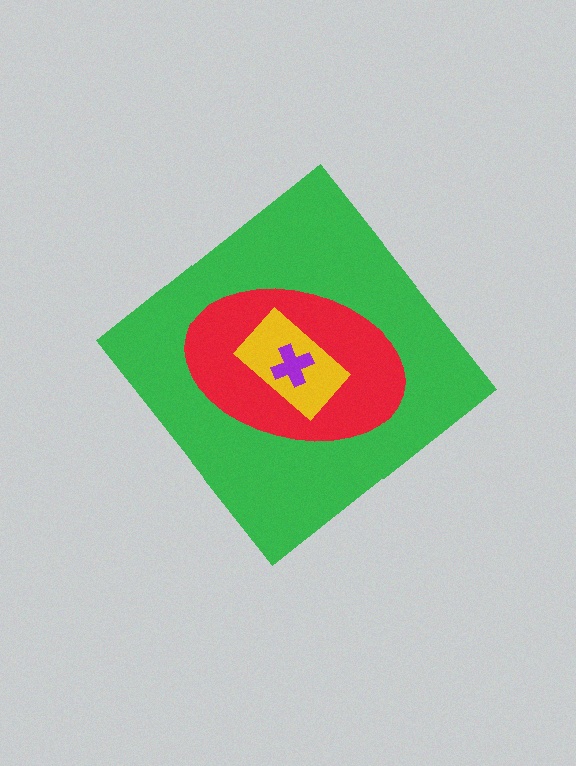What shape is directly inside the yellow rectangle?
The purple cross.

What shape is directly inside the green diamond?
The red ellipse.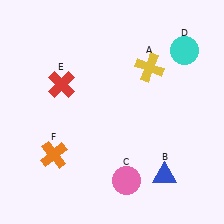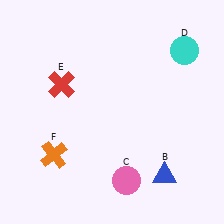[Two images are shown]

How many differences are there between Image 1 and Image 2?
There is 1 difference between the two images.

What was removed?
The yellow cross (A) was removed in Image 2.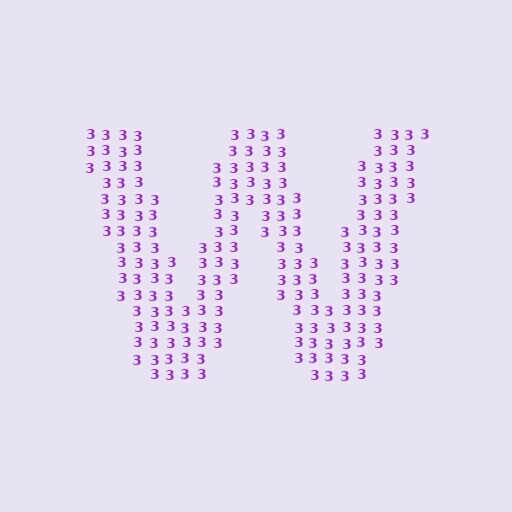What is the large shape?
The large shape is the letter W.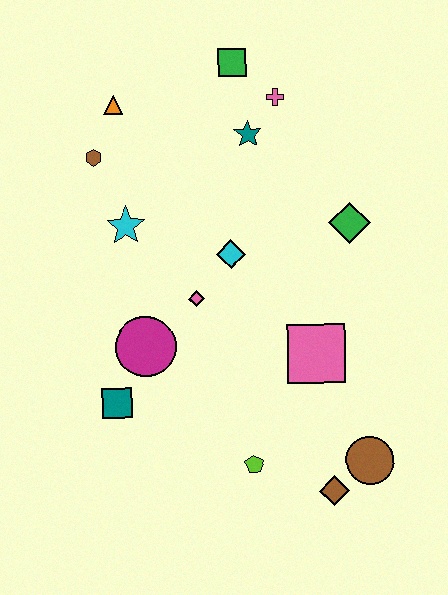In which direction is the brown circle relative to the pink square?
The brown circle is below the pink square.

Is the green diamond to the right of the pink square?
Yes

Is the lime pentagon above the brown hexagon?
No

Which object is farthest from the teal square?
The green square is farthest from the teal square.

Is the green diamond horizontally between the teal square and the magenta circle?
No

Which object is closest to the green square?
The pink cross is closest to the green square.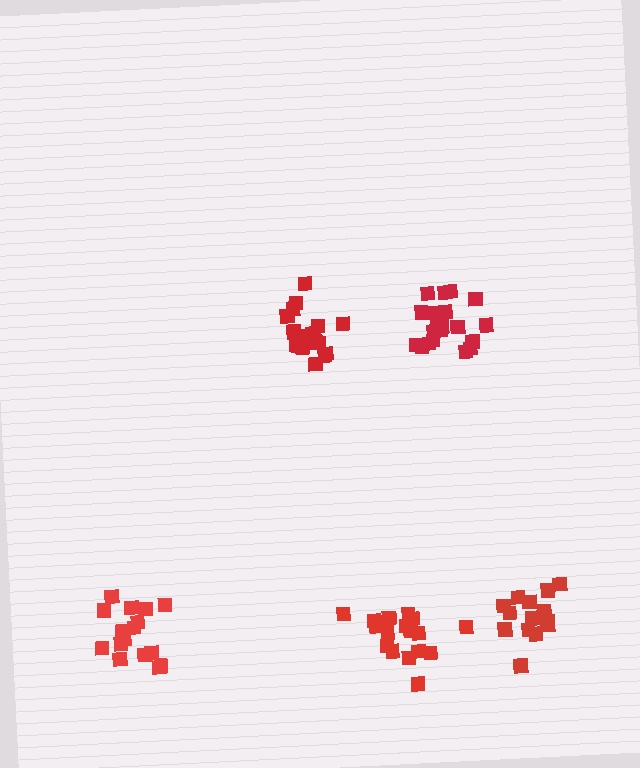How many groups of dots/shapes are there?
There are 5 groups.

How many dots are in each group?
Group 1: 21 dots, Group 2: 15 dots, Group 3: 20 dots, Group 4: 17 dots, Group 5: 21 dots (94 total).